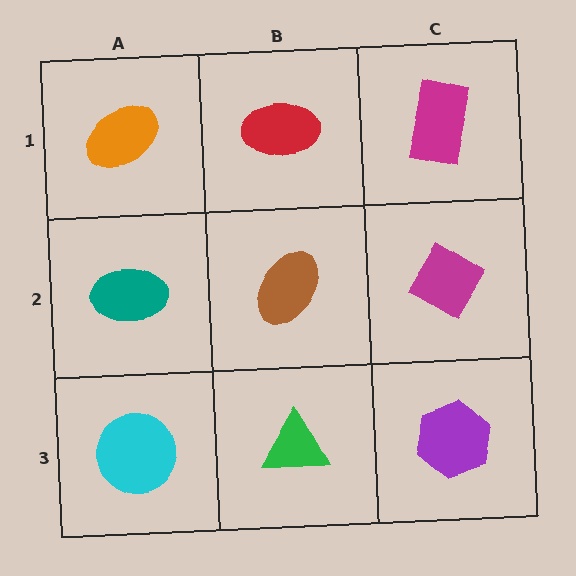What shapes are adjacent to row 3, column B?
A brown ellipse (row 2, column B), a cyan circle (row 3, column A), a purple hexagon (row 3, column C).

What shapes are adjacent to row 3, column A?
A teal ellipse (row 2, column A), a green triangle (row 3, column B).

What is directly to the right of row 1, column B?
A magenta rectangle.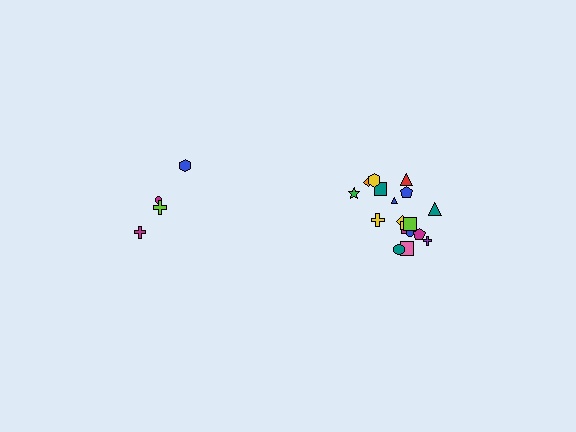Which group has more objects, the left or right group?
The right group.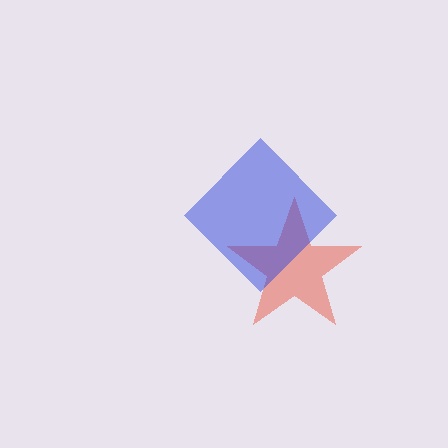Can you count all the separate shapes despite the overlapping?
Yes, there are 2 separate shapes.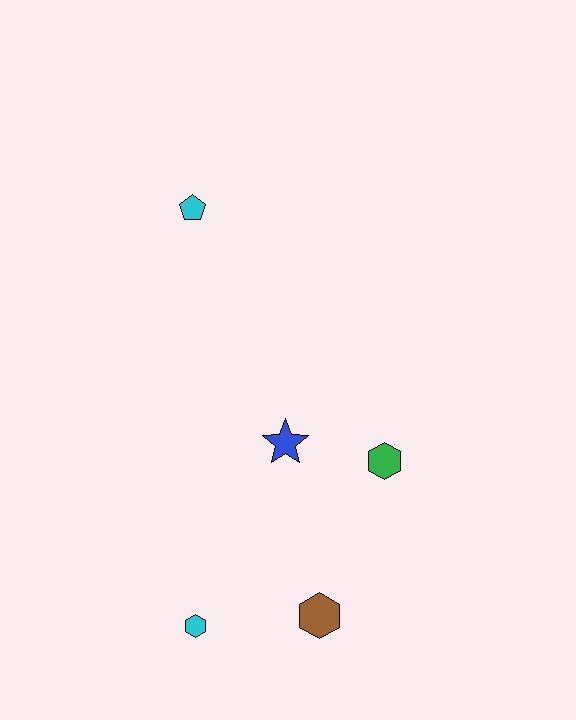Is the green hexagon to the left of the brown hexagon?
No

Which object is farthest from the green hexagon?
The cyan pentagon is farthest from the green hexagon.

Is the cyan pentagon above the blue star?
Yes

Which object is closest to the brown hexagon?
The cyan hexagon is closest to the brown hexagon.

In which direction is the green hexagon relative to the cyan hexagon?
The green hexagon is to the right of the cyan hexagon.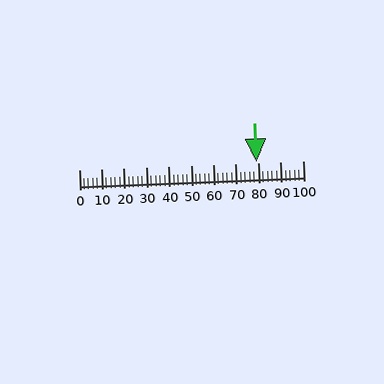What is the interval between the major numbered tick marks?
The major tick marks are spaced 10 units apart.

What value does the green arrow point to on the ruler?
The green arrow points to approximately 79.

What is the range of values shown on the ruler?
The ruler shows values from 0 to 100.